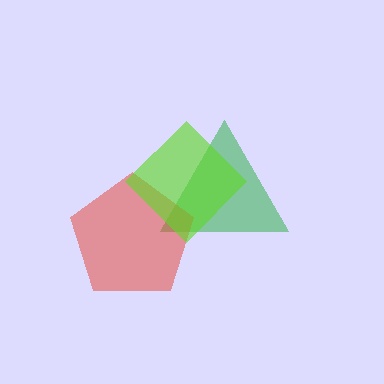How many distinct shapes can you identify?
There are 3 distinct shapes: a green triangle, a red pentagon, a lime diamond.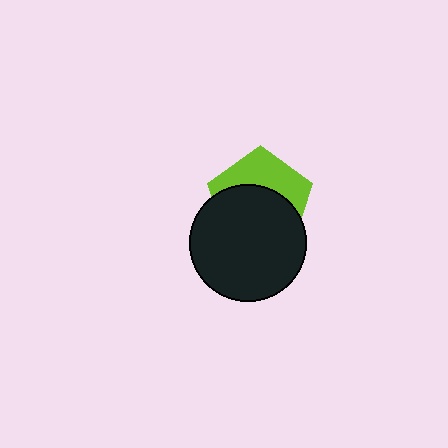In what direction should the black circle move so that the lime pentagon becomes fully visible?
The black circle should move down. That is the shortest direction to clear the overlap and leave the lime pentagon fully visible.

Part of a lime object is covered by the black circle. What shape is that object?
It is a pentagon.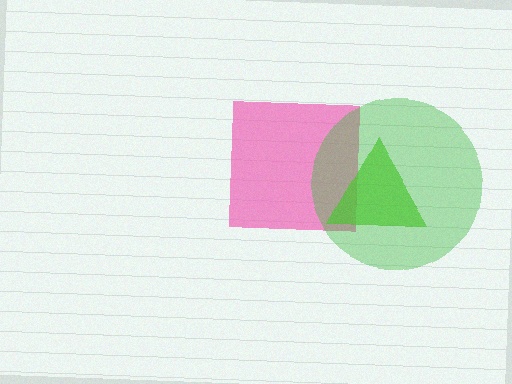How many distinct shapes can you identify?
There are 3 distinct shapes: a pink square, a lime triangle, a green circle.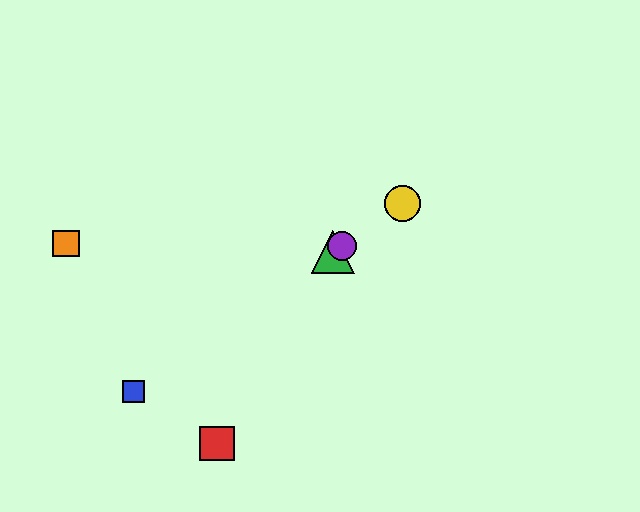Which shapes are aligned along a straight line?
The blue square, the green triangle, the yellow circle, the purple circle are aligned along a straight line.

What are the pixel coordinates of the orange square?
The orange square is at (66, 244).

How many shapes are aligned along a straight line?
4 shapes (the blue square, the green triangle, the yellow circle, the purple circle) are aligned along a straight line.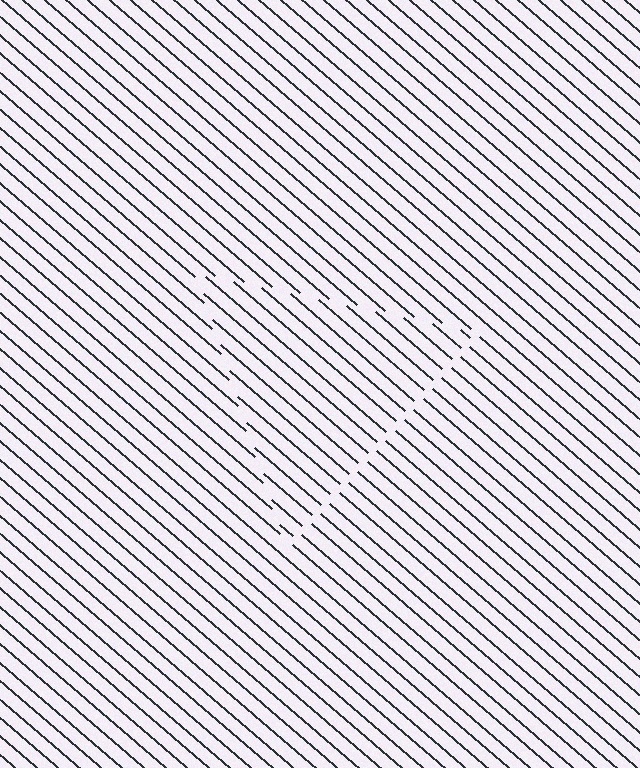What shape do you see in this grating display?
An illusory triangle. The interior of the shape contains the same grating, shifted by half a period — the contour is defined by the phase discontinuity where line-ends from the inner and outer gratings abut.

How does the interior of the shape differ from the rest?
The interior of the shape contains the same grating, shifted by half a period — the contour is defined by the phase discontinuity where line-ends from the inner and outer gratings abut.